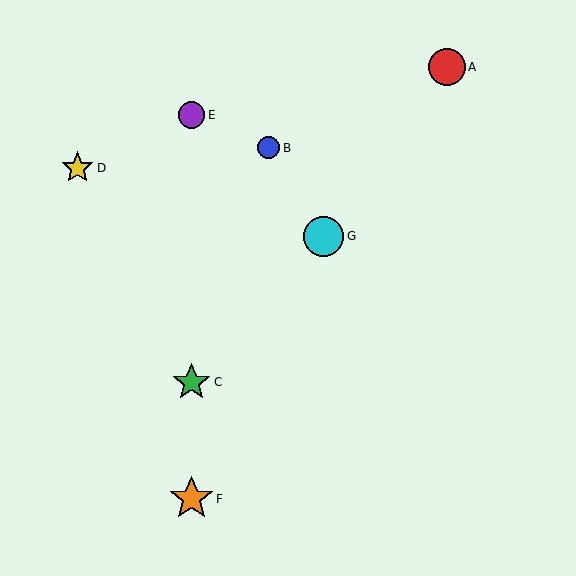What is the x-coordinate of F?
Object F is at x≈191.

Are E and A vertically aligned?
No, E is at x≈191 and A is at x≈447.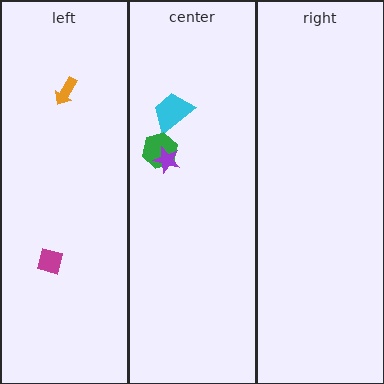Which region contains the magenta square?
The left region.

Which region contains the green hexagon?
The center region.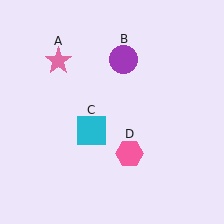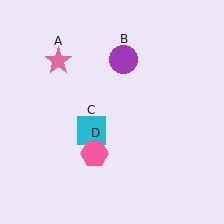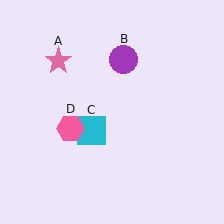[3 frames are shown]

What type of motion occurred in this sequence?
The pink hexagon (object D) rotated clockwise around the center of the scene.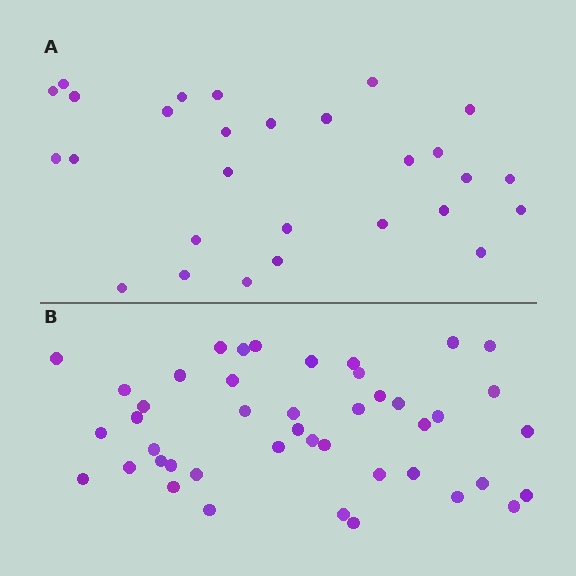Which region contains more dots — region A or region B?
Region B (the bottom region) has more dots.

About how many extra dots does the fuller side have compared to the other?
Region B has approximately 15 more dots than region A.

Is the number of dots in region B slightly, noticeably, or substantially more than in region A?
Region B has substantially more. The ratio is roughly 1.6 to 1.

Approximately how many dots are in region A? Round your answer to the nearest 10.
About 30 dots. (The exact count is 28, which rounds to 30.)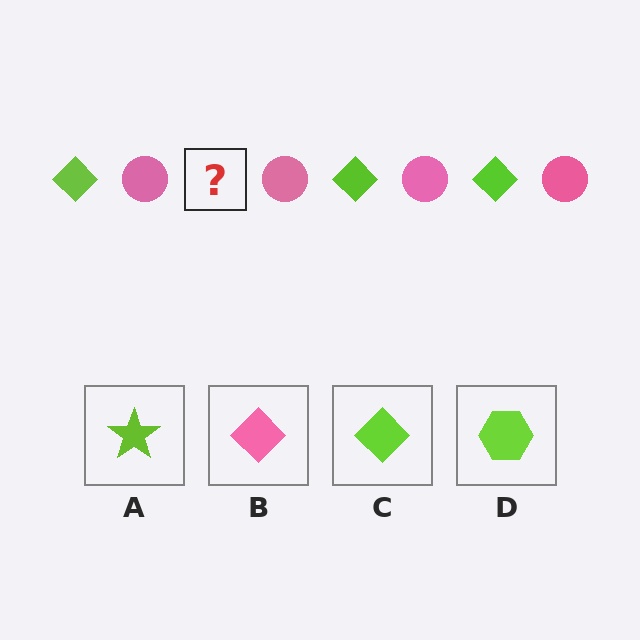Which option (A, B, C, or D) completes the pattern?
C.